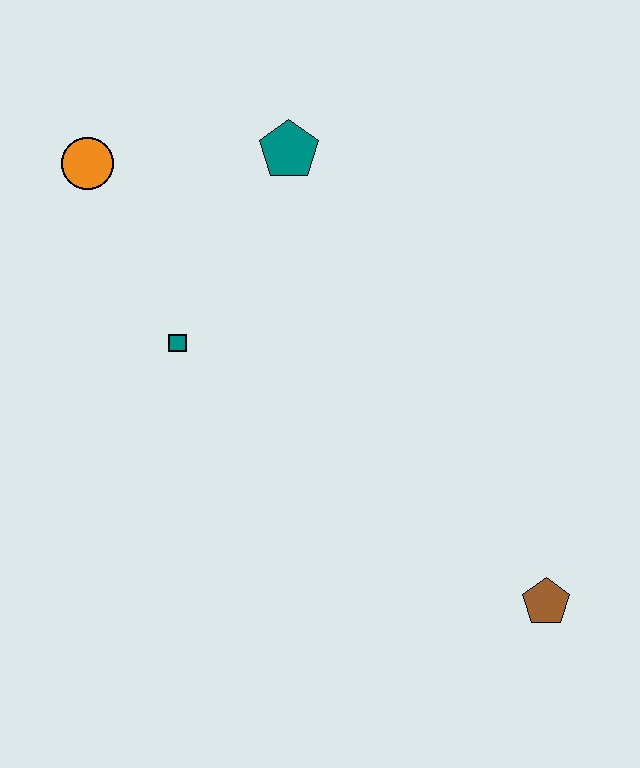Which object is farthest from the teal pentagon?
The brown pentagon is farthest from the teal pentagon.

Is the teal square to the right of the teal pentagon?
No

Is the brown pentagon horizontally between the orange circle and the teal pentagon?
No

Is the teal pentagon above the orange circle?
Yes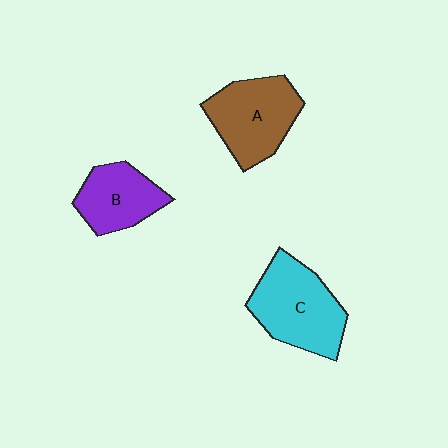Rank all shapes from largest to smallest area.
From largest to smallest: C (cyan), A (brown), B (purple).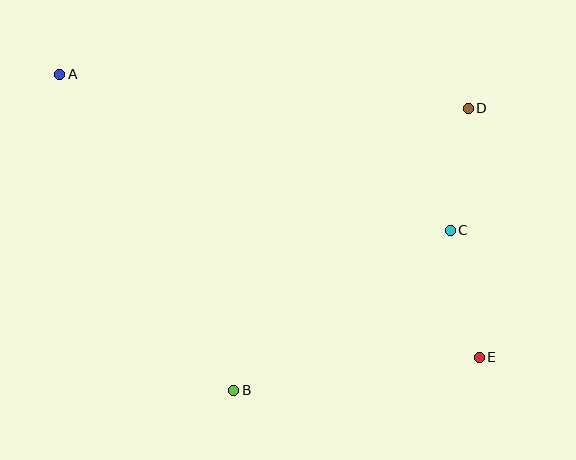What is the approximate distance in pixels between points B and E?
The distance between B and E is approximately 248 pixels.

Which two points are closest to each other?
Points C and D are closest to each other.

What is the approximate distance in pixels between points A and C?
The distance between A and C is approximately 420 pixels.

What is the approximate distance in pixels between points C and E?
The distance between C and E is approximately 130 pixels.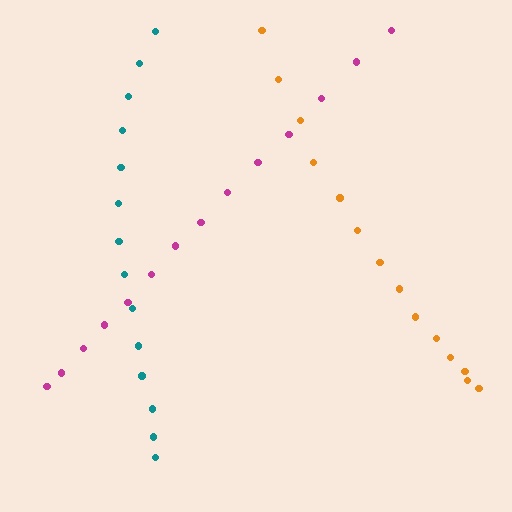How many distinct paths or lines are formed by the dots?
There are 3 distinct paths.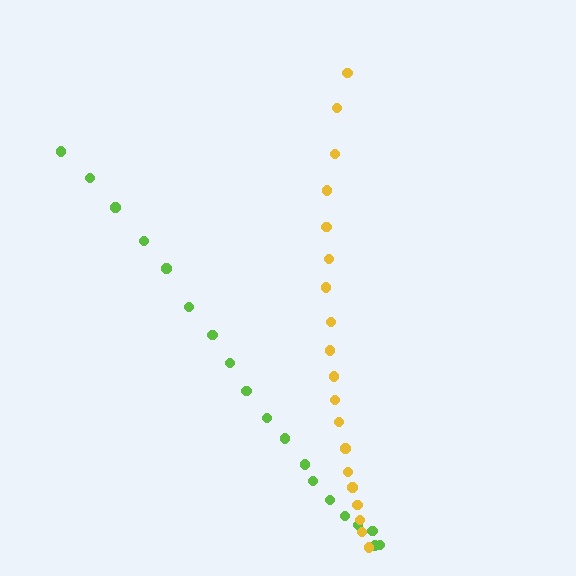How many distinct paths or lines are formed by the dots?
There are 2 distinct paths.